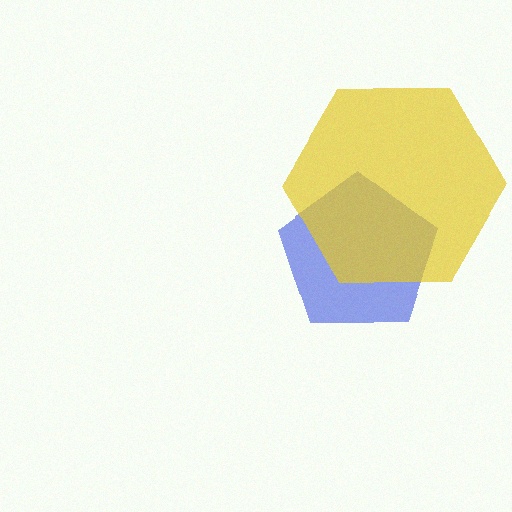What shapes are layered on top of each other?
The layered shapes are: a blue pentagon, a yellow hexagon.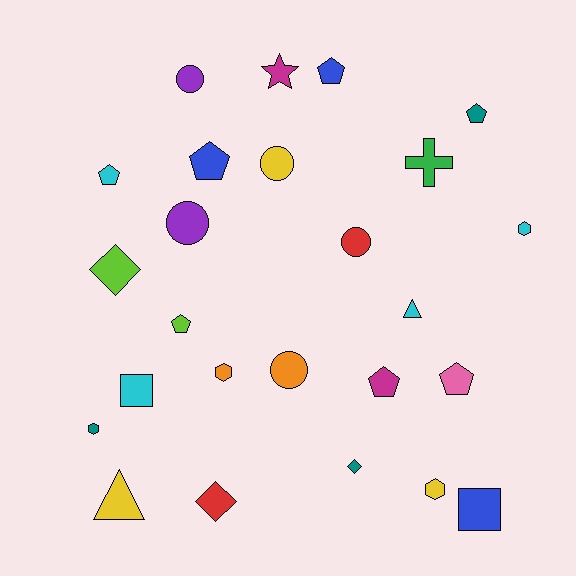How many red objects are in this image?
There are 2 red objects.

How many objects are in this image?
There are 25 objects.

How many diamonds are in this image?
There are 3 diamonds.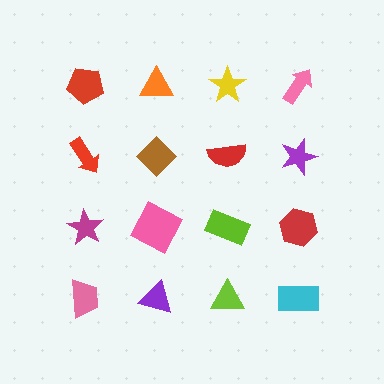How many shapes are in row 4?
4 shapes.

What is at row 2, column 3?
A red semicircle.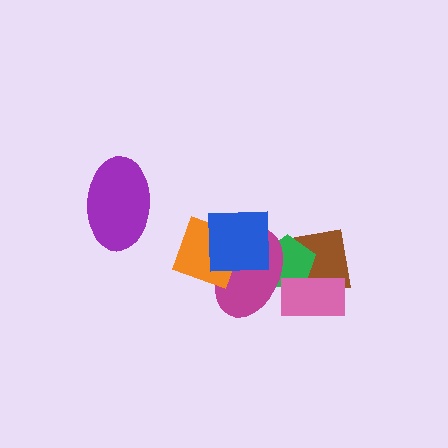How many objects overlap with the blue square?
3 objects overlap with the blue square.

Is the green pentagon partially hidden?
Yes, it is partially covered by another shape.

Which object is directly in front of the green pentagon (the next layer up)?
The pink rectangle is directly in front of the green pentagon.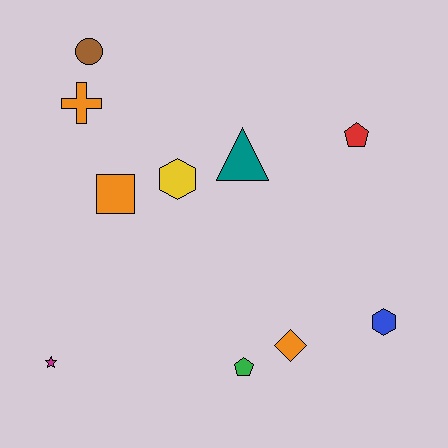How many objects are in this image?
There are 10 objects.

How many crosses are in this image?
There is 1 cross.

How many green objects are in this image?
There is 1 green object.